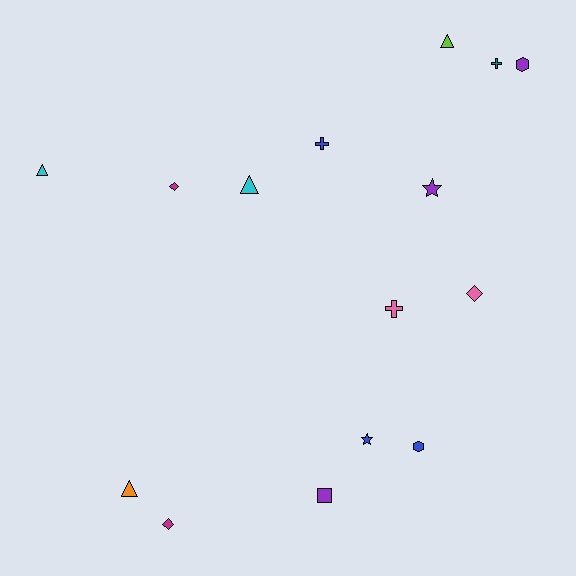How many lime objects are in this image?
There is 1 lime object.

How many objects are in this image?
There are 15 objects.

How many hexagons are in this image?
There are 2 hexagons.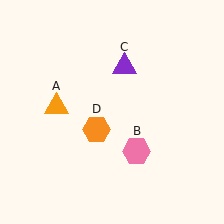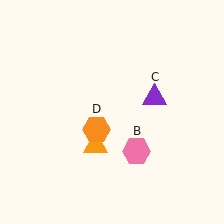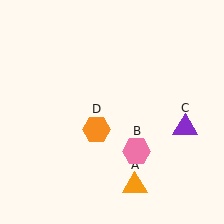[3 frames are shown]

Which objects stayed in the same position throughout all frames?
Pink hexagon (object B) and orange hexagon (object D) remained stationary.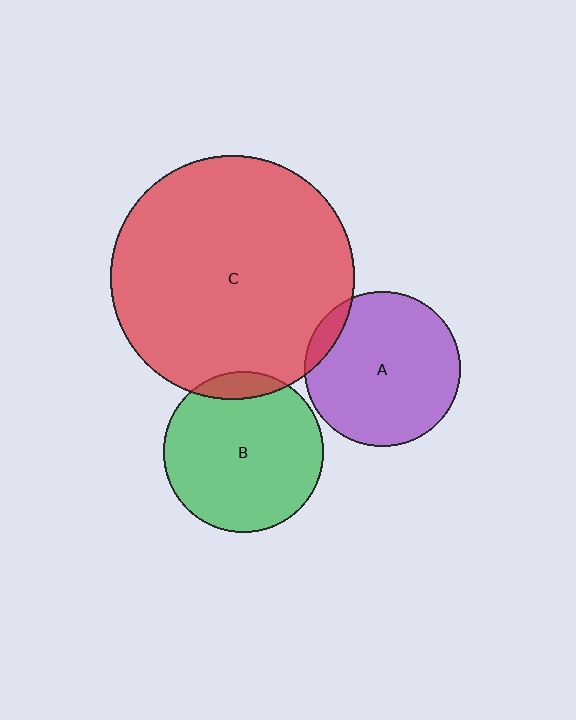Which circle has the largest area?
Circle C (red).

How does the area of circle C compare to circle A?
Approximately 2.5 times.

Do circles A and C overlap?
Yes.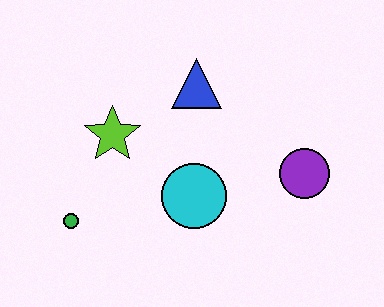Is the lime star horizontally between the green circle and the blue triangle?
Yes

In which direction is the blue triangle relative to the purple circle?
The blue triangle is to the left of the purple circle.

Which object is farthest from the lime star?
The purple circle is farthest from the lime star.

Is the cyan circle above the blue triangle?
No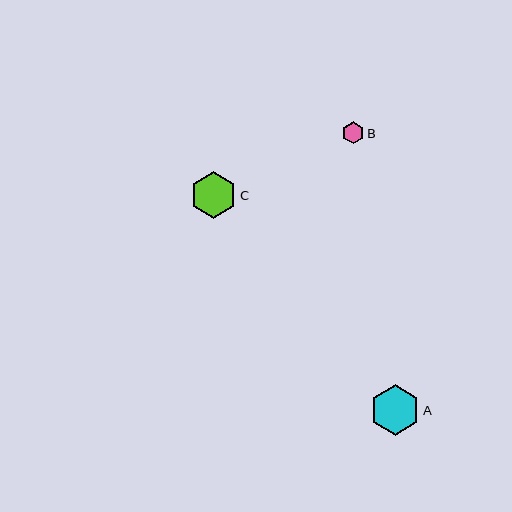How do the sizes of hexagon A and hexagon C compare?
Hexagon A and hexagon C are approximately the same size.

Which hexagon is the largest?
Hexagon A is the largest with a size of approximately 50 pixels.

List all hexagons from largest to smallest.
From largest to smallest: A, C, B.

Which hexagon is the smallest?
Hexagon B is the smallest with a size of approximately 22 pixels.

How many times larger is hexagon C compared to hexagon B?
Hexagon C is approximately 2.1 times the size of hexagon B.